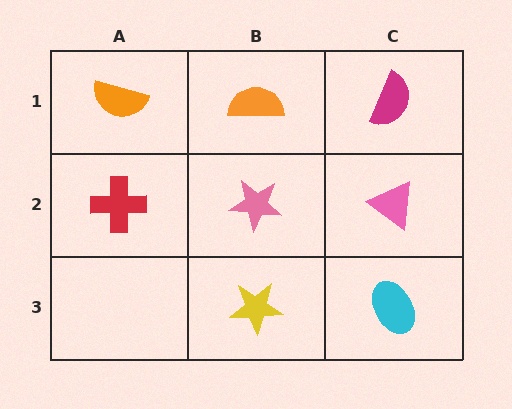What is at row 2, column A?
A red cross.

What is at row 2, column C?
A pink triangle.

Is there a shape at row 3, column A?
No, that cell is empty.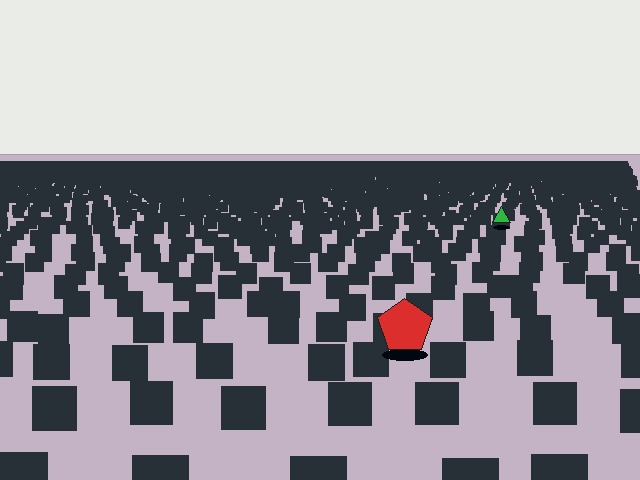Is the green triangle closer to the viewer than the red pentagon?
No. The red pentagon is closer — you can tell from the texture gradient: the ground texture is coarser near it.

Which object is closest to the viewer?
The red pentagon is closest. The texture marks near it are larger and more spread out.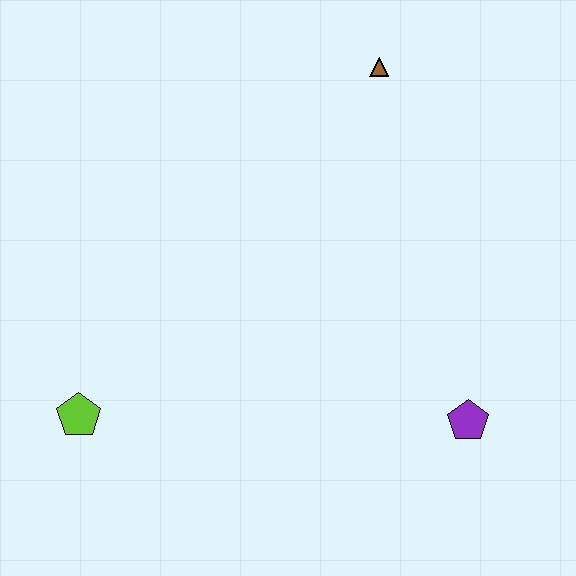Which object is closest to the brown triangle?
The purple pentagon is closest to the brown triangle.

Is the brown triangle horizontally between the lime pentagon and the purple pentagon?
Yes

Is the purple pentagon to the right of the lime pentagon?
Yes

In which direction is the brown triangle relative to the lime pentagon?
The brown triangle is above the lime pentagon.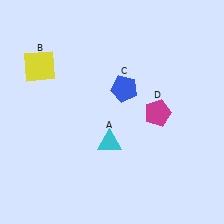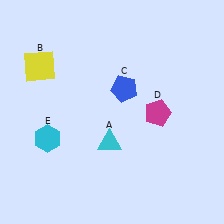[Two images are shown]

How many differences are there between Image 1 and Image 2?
There is 1 difference between the two images.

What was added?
A cyan hexagon (E) was added in Image 2.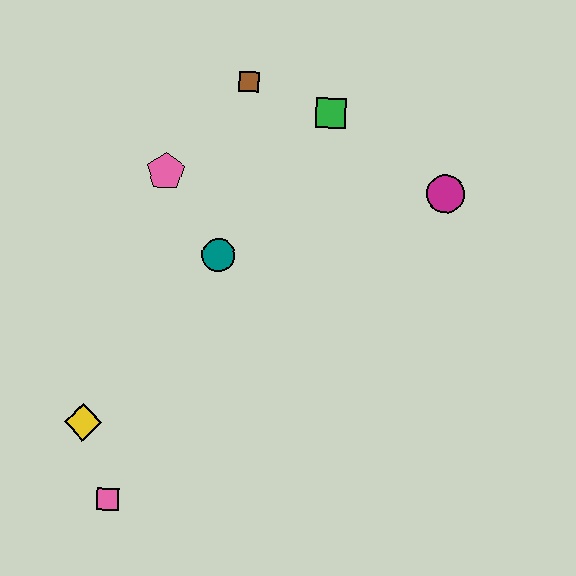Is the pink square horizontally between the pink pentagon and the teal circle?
No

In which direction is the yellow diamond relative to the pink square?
The yellow diamond is above the pink square.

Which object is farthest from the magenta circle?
The pink square is farthest from the magenta circle.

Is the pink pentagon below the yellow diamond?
No